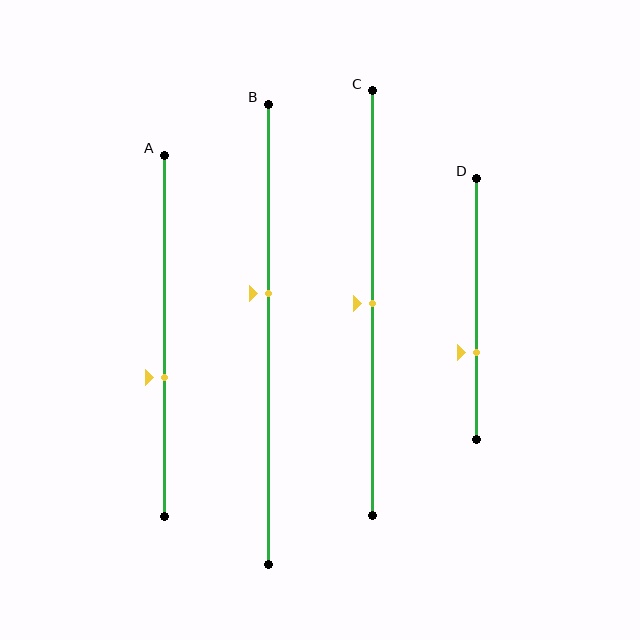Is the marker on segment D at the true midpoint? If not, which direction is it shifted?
No, the marker on segment D is shifted downward by about 17% of the segment length.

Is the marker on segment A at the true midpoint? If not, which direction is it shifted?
No, the marker on segment A is shifted downward by about 11% of the segment length.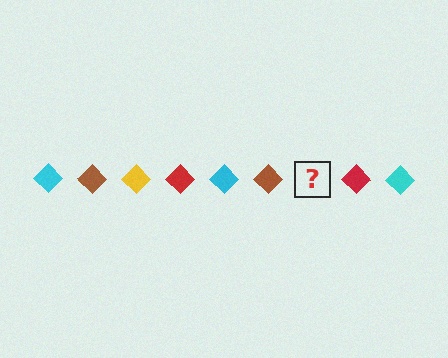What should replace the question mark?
The question mark should be replaced with a yellow diamond.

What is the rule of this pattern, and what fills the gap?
The rule is that the pattern cycles through cyan, brown, yellow, red diamonds. The gap should be filled with a yellow diamond.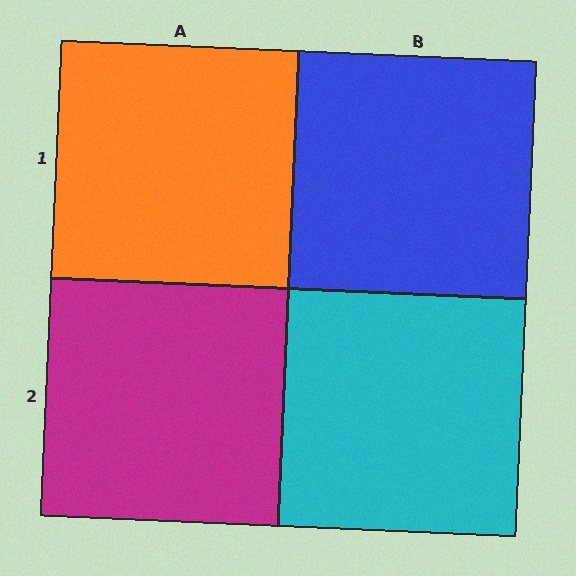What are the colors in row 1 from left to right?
Orange, blue.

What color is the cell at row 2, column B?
Cyan.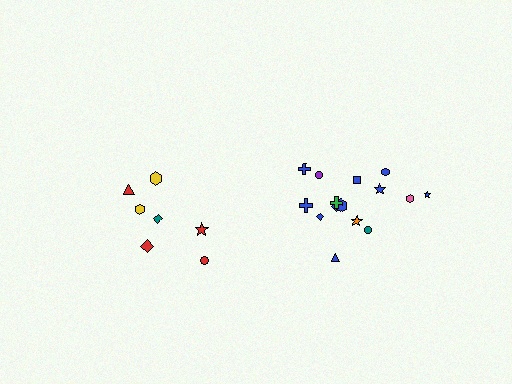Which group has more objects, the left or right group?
The right group.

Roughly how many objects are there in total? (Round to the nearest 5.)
Roughly 20 objects in total.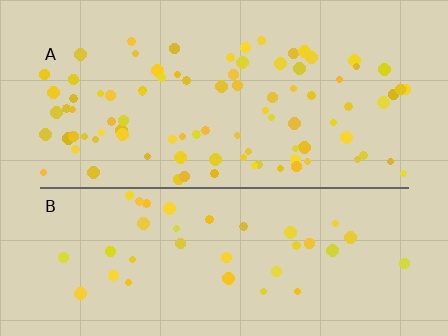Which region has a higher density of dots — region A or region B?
A (the top).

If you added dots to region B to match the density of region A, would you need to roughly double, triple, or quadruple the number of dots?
Approximately double.